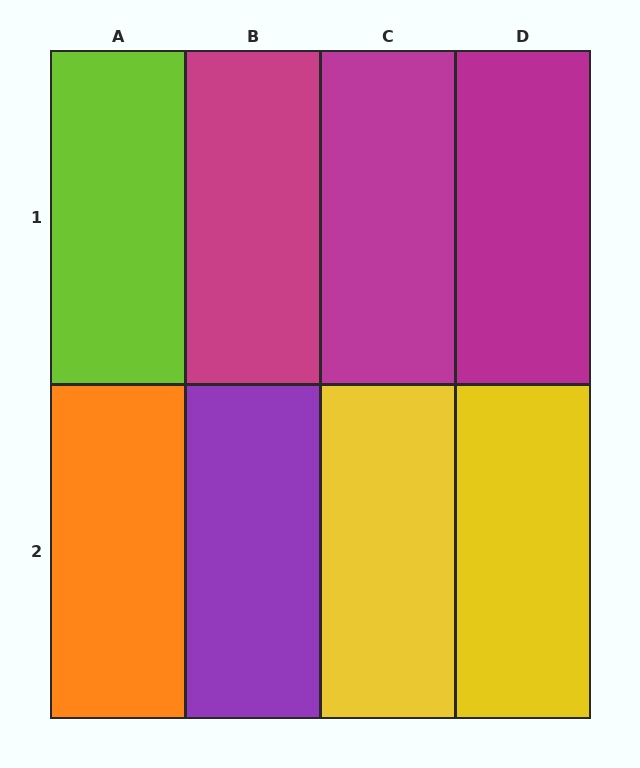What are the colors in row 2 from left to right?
Orange, purple, yellow, yellow.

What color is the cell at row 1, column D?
Magenta.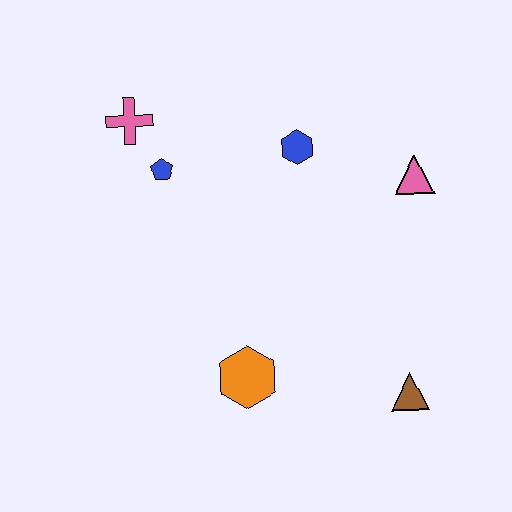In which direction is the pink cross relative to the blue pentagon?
The pink cross is above the blue pentagon.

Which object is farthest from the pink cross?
The brown triangle is farthest from the pink cross.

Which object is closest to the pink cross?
The blue pentagon is closest to the pink cross.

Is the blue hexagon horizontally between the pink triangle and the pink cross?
Yes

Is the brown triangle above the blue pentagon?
No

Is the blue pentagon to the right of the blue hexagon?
No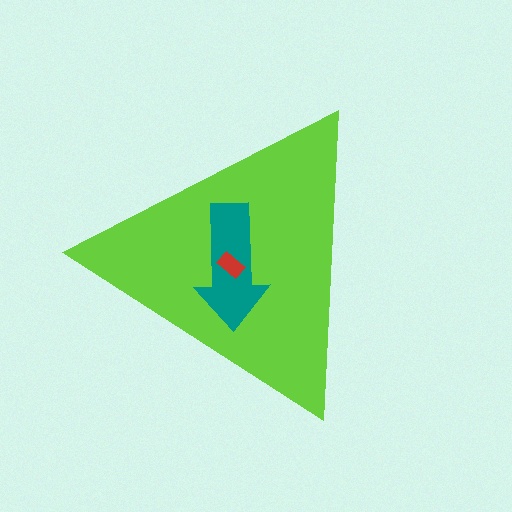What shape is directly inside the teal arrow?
The red rectangle.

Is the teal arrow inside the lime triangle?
Yes.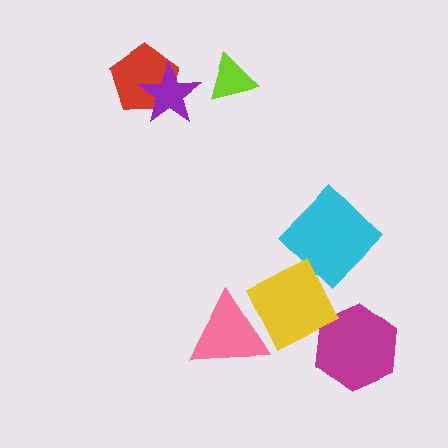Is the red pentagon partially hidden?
Yes, it is partially covered by another shape.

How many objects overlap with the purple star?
1 object overlaps with the purple star.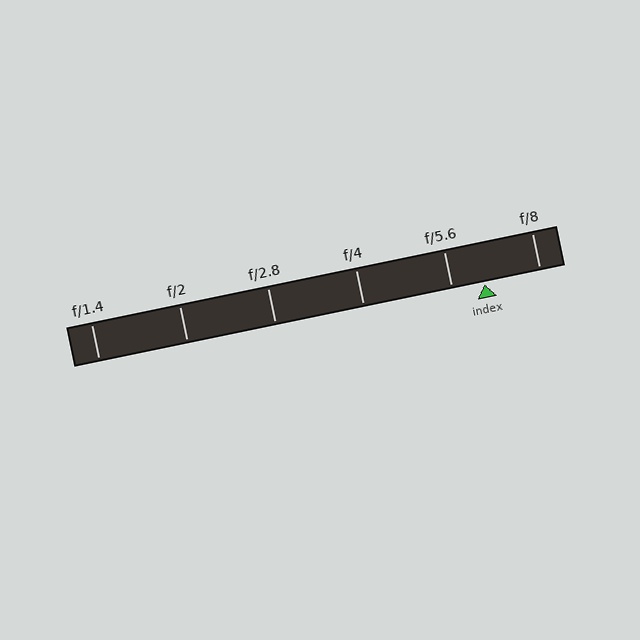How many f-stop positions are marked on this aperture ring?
There are 6 f-stop positions marked.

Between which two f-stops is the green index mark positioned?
The index mark is between f/5.6 and f/8.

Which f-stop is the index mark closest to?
The index mark is closest to f/5.6.